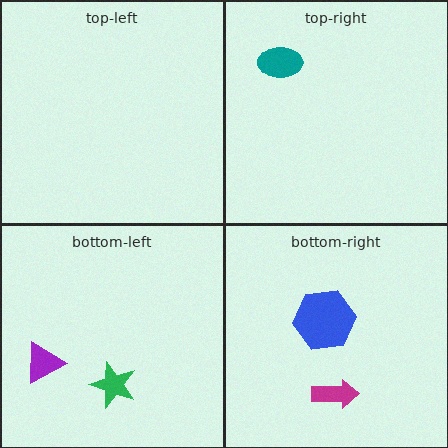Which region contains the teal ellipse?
The top-right region.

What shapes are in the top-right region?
The teal ellipse.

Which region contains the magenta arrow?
The bottom-right region.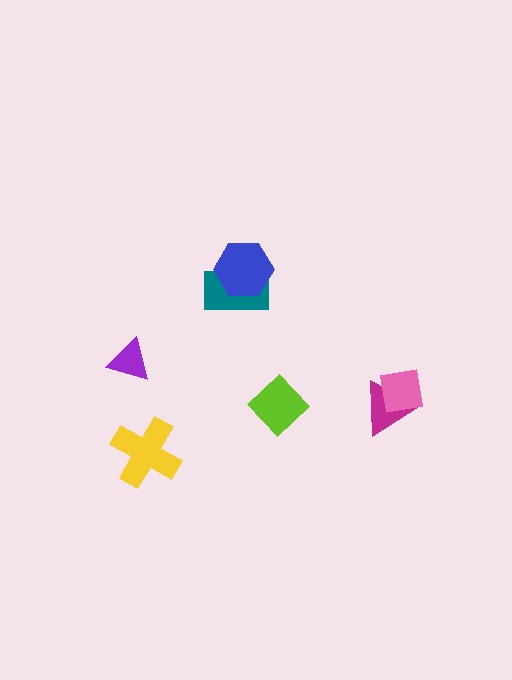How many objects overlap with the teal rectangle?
1 object overlaps with the teal rectangle.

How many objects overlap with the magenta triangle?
1 object overlaps with the magenta triangle.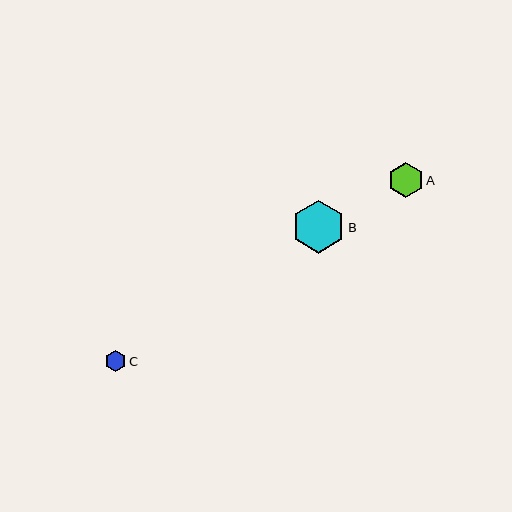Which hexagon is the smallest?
Hexagon C is the smallest with a size of approximately 21 pixels.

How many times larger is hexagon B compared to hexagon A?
Hexagon B is approximately 1.5 times the size of hexagon A.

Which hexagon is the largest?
Hexagon B is the largest with a size of approximately 53 pixels.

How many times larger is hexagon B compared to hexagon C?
Hexagon B is approximately 2.5 times the size of hexagon C.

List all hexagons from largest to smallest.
From largest to smallest: B, A, C.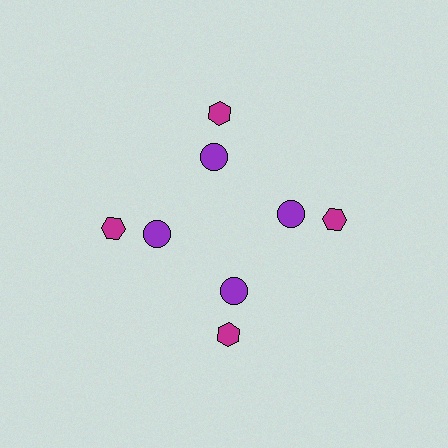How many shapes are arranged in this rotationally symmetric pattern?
There are 8 shapes, arranged in 4 groups of 2.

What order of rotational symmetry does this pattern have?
This pattern has 4-fold rotational symmetry.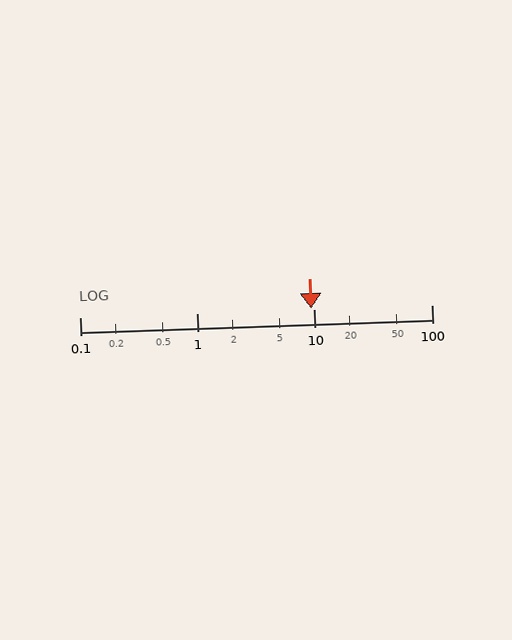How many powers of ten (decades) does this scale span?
The scale spans 3 decades, from 0.1 to 100.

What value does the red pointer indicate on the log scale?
The pointer indicates approximately 9.4.